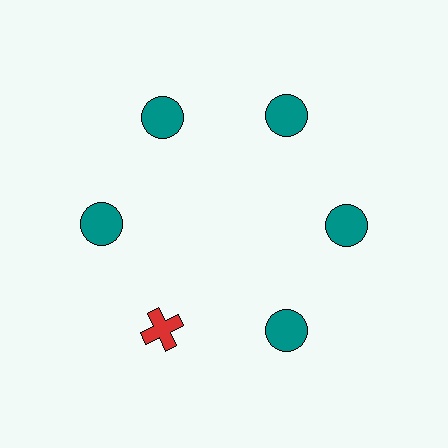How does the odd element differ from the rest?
It differs in both color (red instead of teal) and shape (cross instead of circle).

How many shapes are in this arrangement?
There are 6 shapes arranged in a ring pattern.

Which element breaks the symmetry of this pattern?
The red cross at roughly the 7 o'clock position breaks the symmetry. All other shapes are teal circles.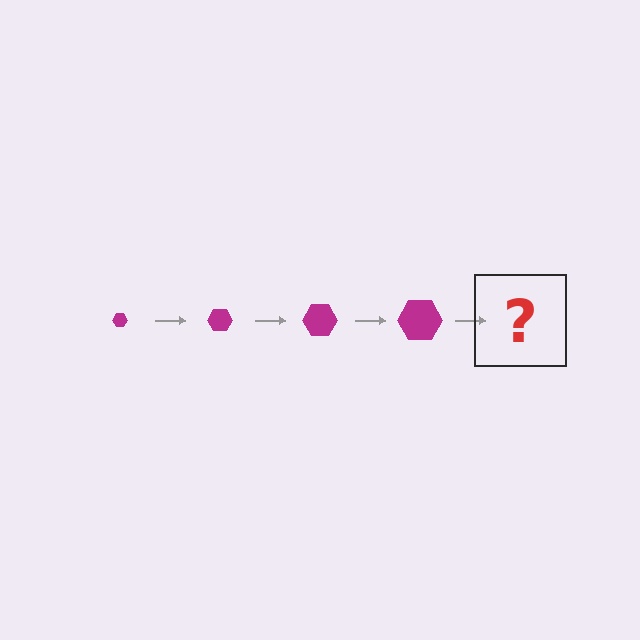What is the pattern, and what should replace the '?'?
The pattern is that the hexagon gets progressively larger each step. The '?' should be a magenta hexagon, larger than the previous one.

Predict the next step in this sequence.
The next step is a magenta hexagon, larger than the previous one.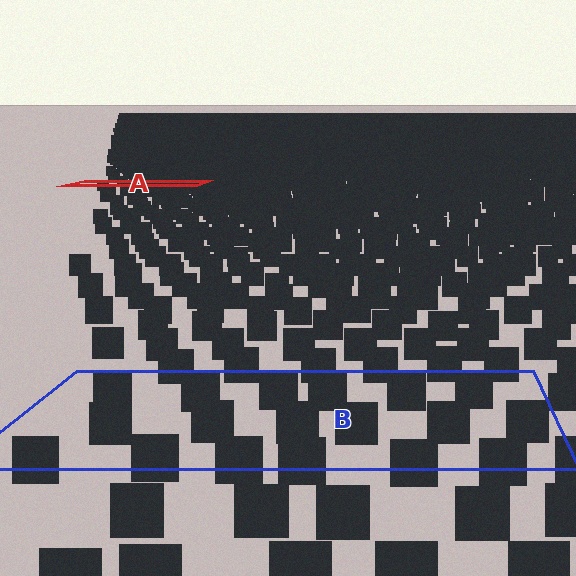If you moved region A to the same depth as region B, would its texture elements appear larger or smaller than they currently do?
They would appear larger. At a closer depth, the same texture elements are projected at a bigger on-screen size.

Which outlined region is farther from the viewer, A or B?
Region A is farther from the viewer — the texture elements inside it appear smaller and more densely packed.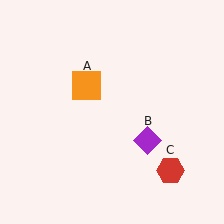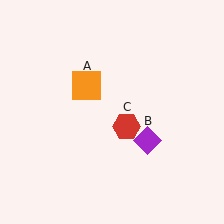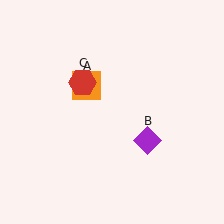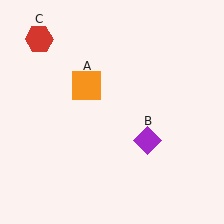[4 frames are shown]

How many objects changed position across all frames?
1 object changed position: red hexagon (object C).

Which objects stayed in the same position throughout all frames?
Orange square (object A) and purple diamond (object B) remained stationary.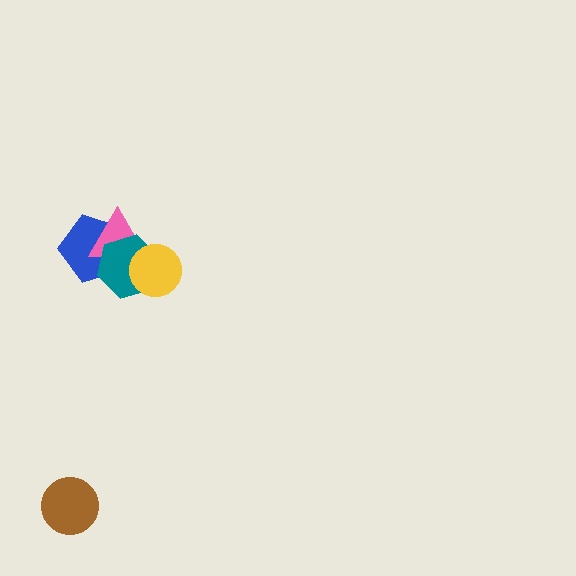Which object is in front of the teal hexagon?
The yellow circle is in front of the teal hexagon.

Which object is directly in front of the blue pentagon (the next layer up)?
The pink triangle is directly in front of the blue pentagon.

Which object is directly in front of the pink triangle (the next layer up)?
The teal hexagon is directly in front of the pink triangle.